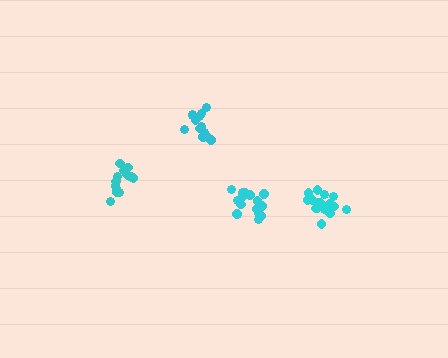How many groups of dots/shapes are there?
There are 4 groups.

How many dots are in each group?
Group 1: 14 dots, Group 2: 17 dots, Group 3: 19 dots, Group 4: 14 dots (64 total).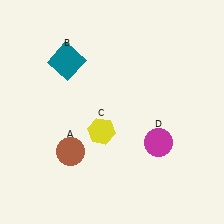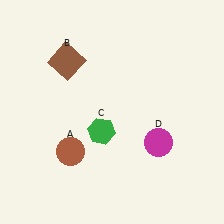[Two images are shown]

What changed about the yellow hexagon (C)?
In Image 1, C is yellow. In Image 2, it changed to green.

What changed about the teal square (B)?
In Image 1, B is teal. In Image 2, it changed to brown.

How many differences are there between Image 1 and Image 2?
There are 2 differences between the two images.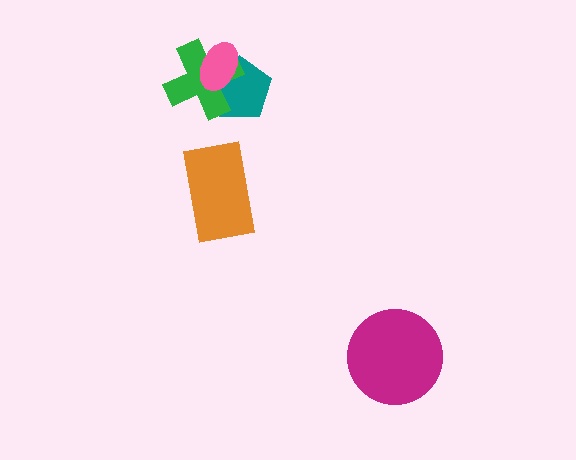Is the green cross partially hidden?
Yes, it is partially covered by another shape.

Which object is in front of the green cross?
The pink ellipse is in front of the green cross.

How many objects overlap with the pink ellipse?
2 objects overlap with the pink ellipse.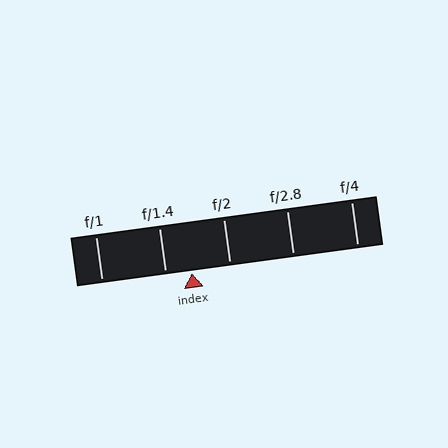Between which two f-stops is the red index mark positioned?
The index mark is between f/1.4 and f/2.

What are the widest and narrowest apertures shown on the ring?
The widest aperture shown is f/1 and the narrowest is f/4.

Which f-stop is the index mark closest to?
The index mark is closest to f/1.4.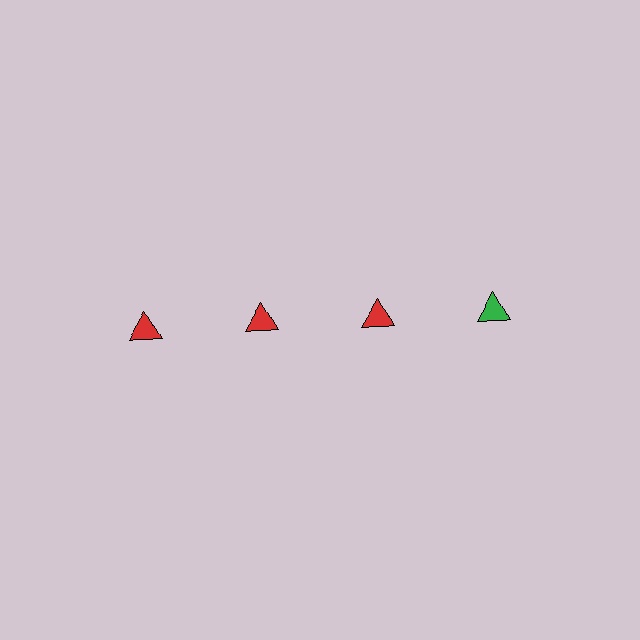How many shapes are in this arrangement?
There are 4 shapes arranged in a grid pattern.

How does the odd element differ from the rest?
It has a different color: green instead of red.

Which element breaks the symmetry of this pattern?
The green triangle in the top row, second from right column breaks the symmetry. All other shapes are red triangles.